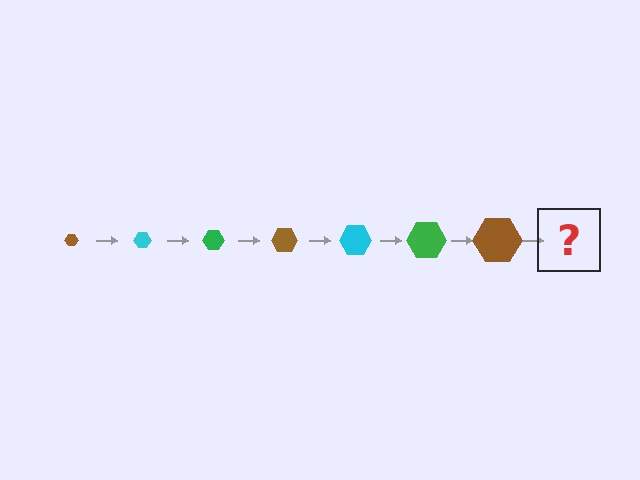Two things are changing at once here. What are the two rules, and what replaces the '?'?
The two rules are that the hexagon grows larger each step and the color cycles through brown, cyan, and green. The '?' should be a cyan hexagon, larger than the previous one.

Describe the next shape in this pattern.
It should be a cyan hexagon, larger than the previous one.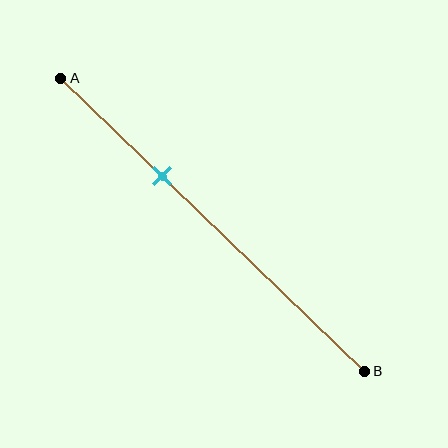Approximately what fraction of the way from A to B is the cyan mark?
The cyan mark is approximately 35% of the way from A to B.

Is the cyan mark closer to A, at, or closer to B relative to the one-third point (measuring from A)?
The cyan mark is approximately at the one-third point of segment AB.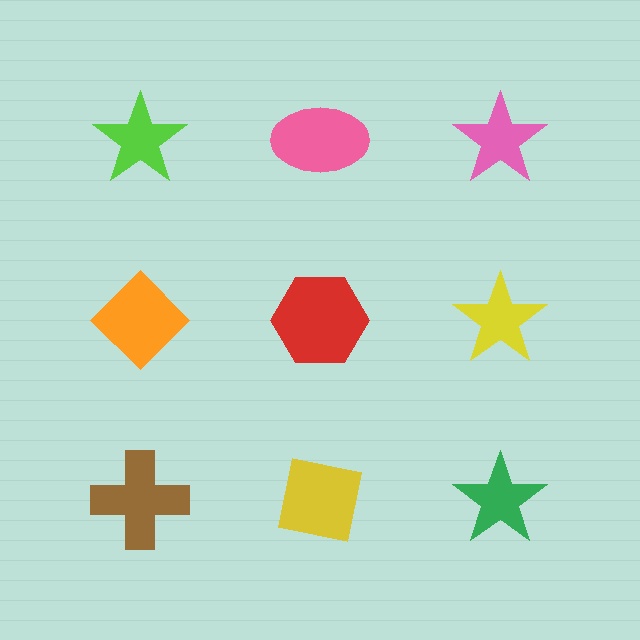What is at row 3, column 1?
A brown cross.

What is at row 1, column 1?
A lime star.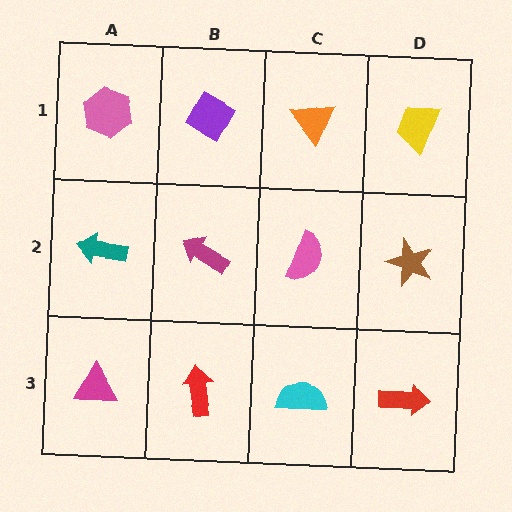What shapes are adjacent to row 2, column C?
An orange triangle (row 1, column C), a cyan semicircle (row 3, column C), a magenta arrow (row 2, column B), a brown star (row 2, column D).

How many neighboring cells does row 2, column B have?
4.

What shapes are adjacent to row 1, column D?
A brown star (row 2, column D), an orange triangle (row 1, column C).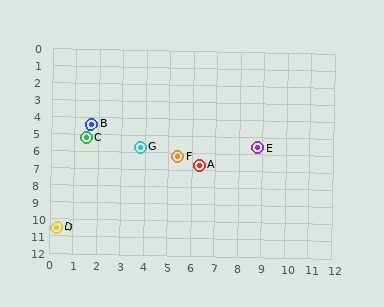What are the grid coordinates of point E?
Point E is at approximately (8.8, 5.6).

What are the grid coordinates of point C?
Point C is at approximately (1.5, 5.2).